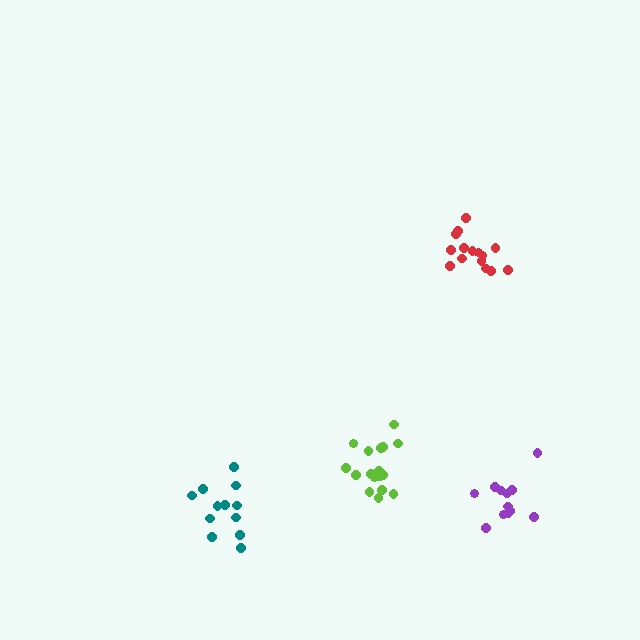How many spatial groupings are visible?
There are 4 spatial groupings.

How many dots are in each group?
Group 1: 17 dots, Group 2: 12 dots, Group 3: 15 dots, Group 4: 12 dots (56 total).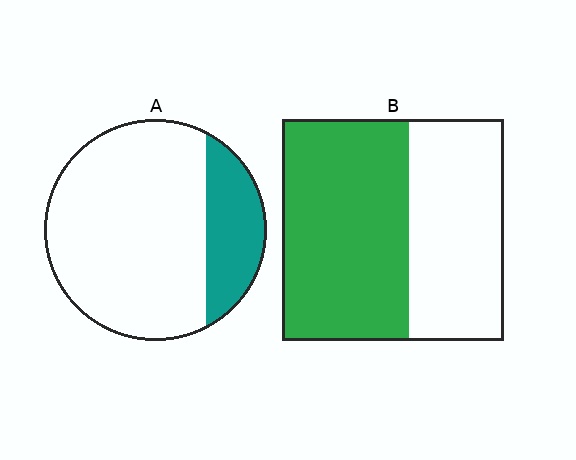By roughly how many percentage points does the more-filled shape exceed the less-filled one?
By roughly 35 percentage points (B over A).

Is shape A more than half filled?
No.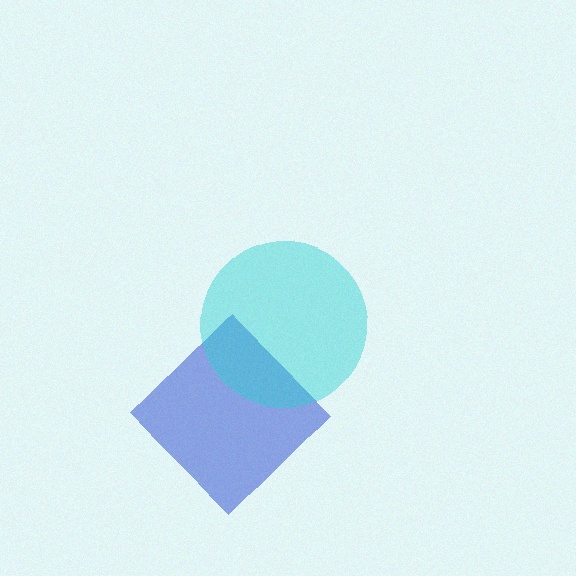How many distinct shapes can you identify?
There are 2 distinct shapes: a blue diamond, a cyan circle.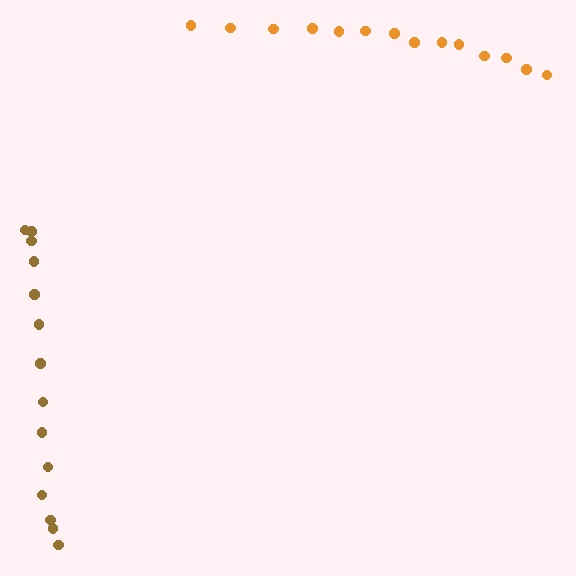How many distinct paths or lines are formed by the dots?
There are 2 distinct paths.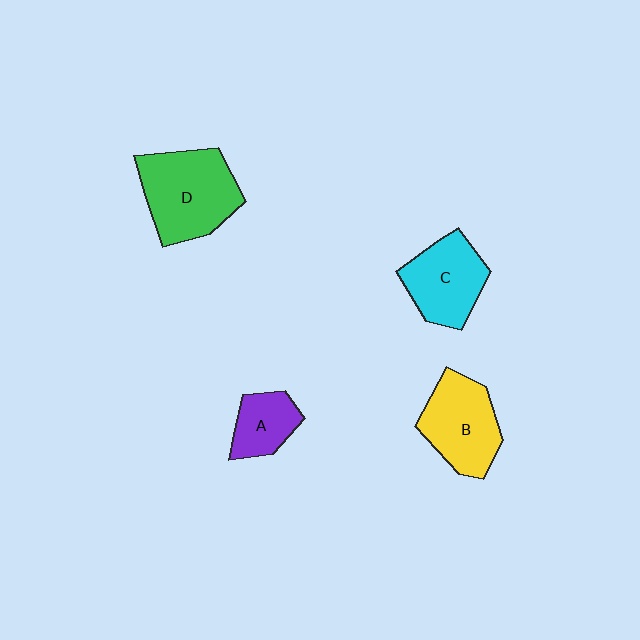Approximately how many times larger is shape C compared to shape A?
Approximately 1.6 times.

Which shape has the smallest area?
Shape A (purple).